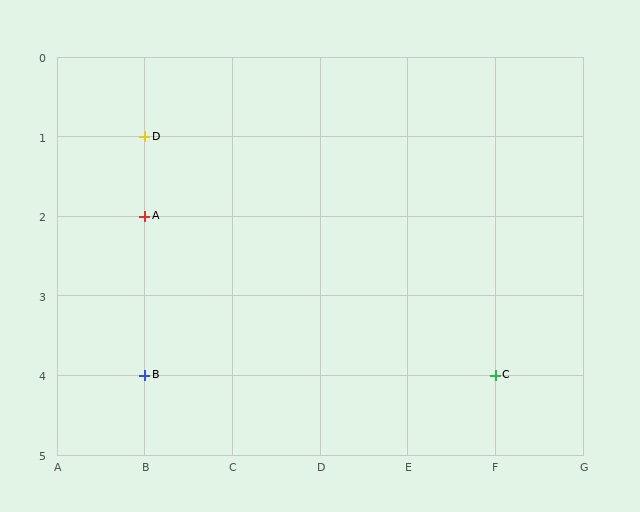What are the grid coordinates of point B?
Point B is at grid coordinates (B, 4).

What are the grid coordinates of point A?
Point A is at grid coordinates (B, 2).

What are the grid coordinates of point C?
Point C is at grid coordinates (F, 4).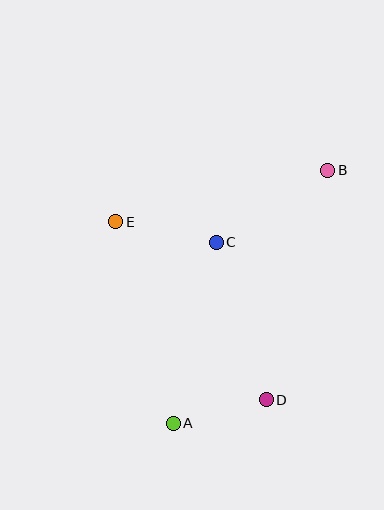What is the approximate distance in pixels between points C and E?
The distance between C and E is approximately 103 pixels.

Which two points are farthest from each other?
Points A and B are farthest from each other.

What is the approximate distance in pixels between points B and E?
The distance between B and E is approximately 218 pixels.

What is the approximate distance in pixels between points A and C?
The distance between A and C is approximately 186 pixels.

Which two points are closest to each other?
Points A and D are closest to each other.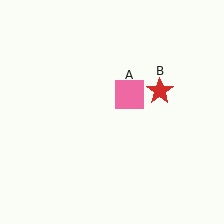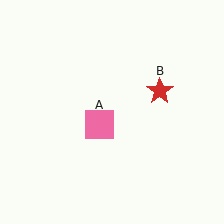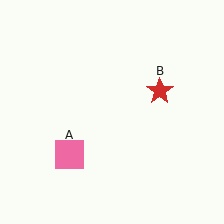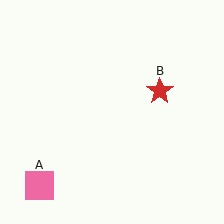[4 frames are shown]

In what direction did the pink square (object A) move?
The pink square (object A) moved down and to the left.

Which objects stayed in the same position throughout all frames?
Red star (object B) remained stationary.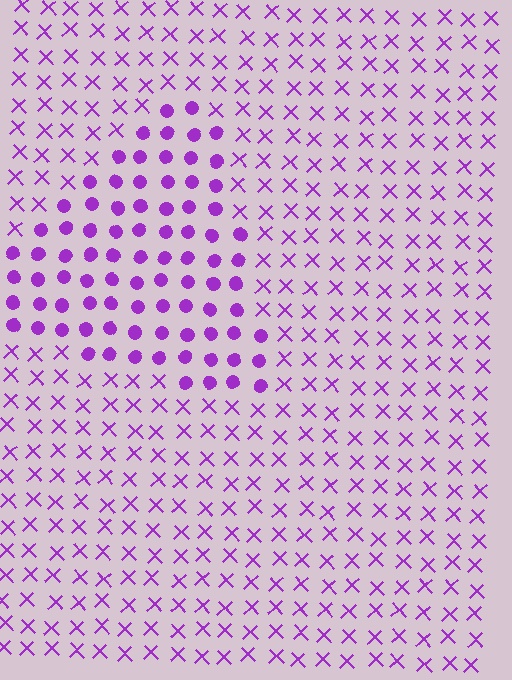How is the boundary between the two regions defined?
The boundary is defined by a change in element shape: circles inside vs. X marks outside. All elements share the same color and spacing.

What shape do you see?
I see a triangle.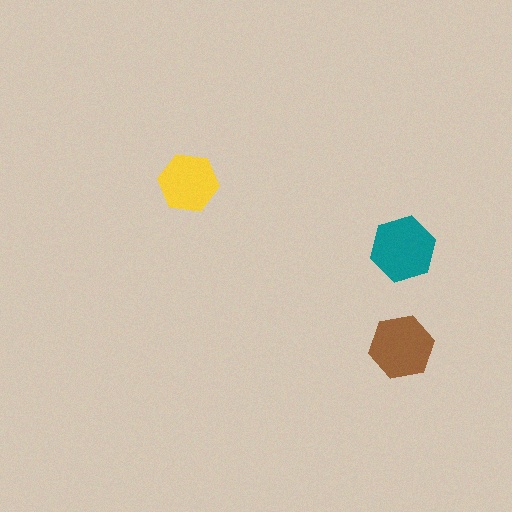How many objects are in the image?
There are 3 objects in the image.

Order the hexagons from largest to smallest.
the teal one, the brown one, the yellow one.